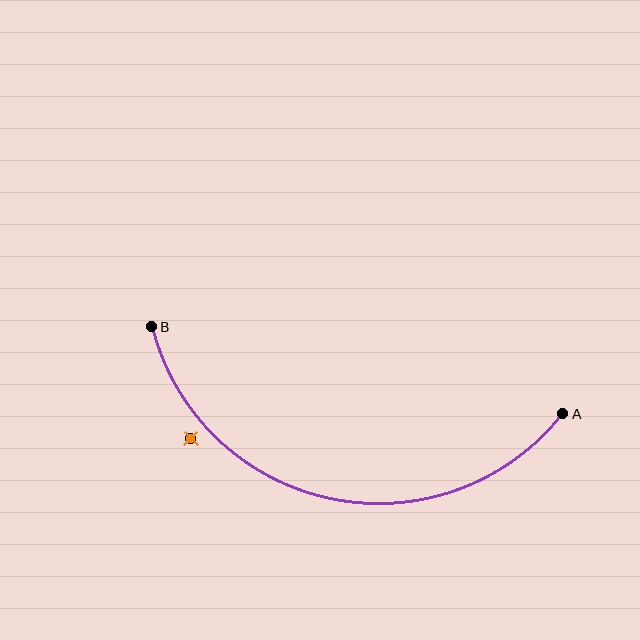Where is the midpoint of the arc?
The arc midpoint is the point on the curve farthest from the straight line joining A and B. It sits below that line.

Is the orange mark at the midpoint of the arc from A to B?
No — the orange mark does not lie on the arc at all. It sits slightly outside the curve.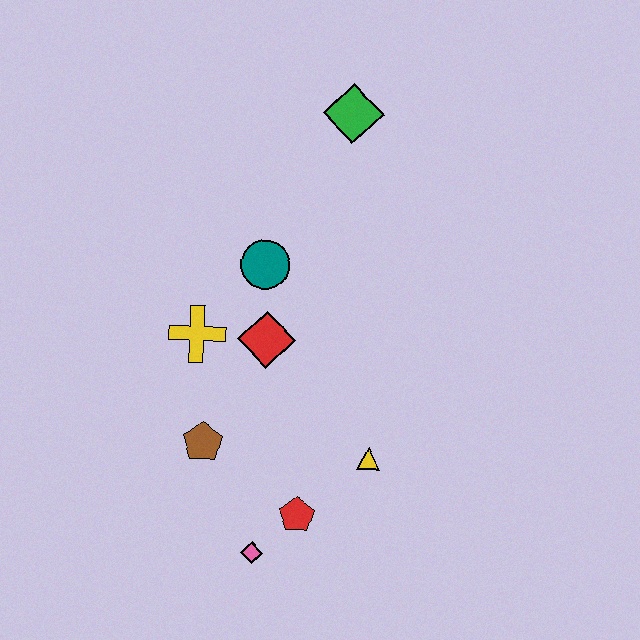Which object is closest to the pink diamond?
The red pentagon is closest to the pink diamond.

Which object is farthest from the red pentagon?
The green diamond is farthest from the red pentagon.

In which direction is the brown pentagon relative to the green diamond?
The brown pentagon is below the green diamond.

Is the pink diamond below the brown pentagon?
Yes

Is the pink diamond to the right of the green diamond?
No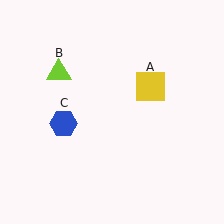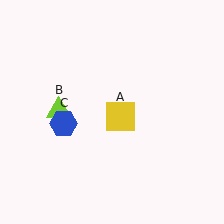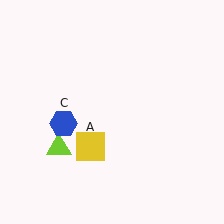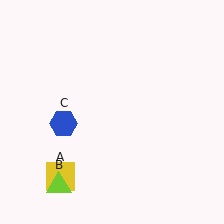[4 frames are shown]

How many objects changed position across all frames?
2 objects changed position: yellow square (object A), lime triangle (object B).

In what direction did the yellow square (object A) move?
The yellow square (object A) moved down and to the left.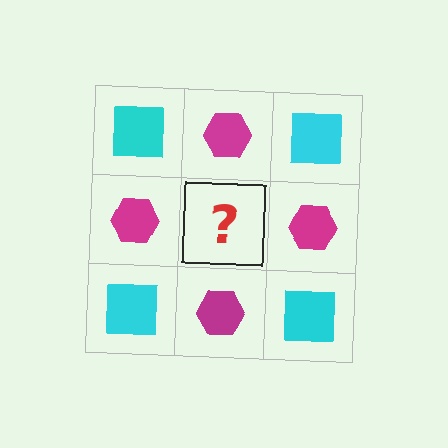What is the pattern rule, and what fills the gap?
The rule is that it alternates cyan square and magenta hexagon in a checkerboard pattern. The gap should be filled with a cyan square.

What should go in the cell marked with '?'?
The missing cell should contain a cyan square.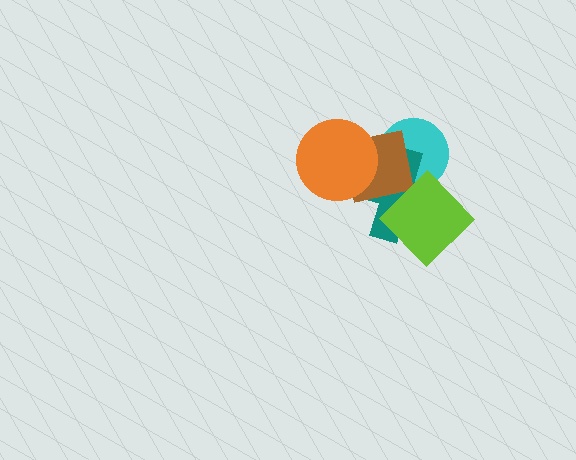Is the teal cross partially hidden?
Yes, it is partially covered by another shape.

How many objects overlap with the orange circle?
2 objects overlap with the orange circle.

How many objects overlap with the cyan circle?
2 objects overlap with the cyan circle.